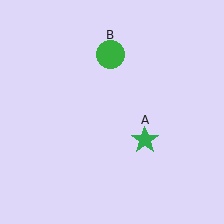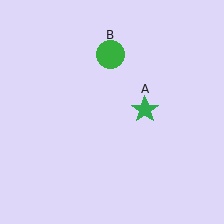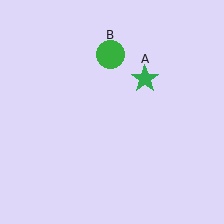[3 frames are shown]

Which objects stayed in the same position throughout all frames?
Green circle (object B) remained stationary.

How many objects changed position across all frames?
1 object changed position: green star (object A).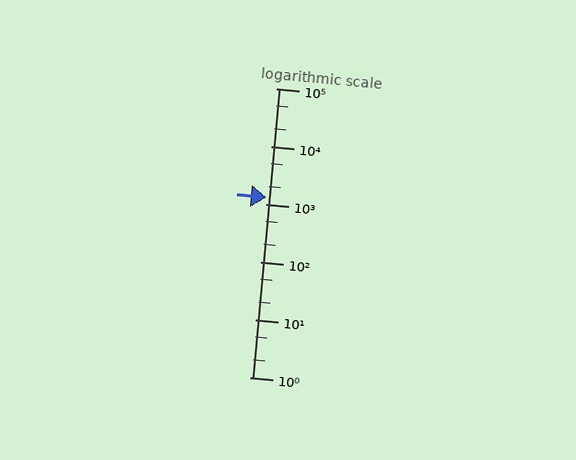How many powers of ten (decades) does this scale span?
The scale spans 5 decades, from 1 to 100000.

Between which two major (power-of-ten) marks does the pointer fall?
The pointer is between 1000 and 10000.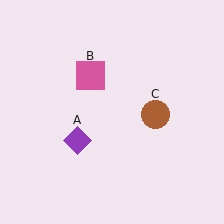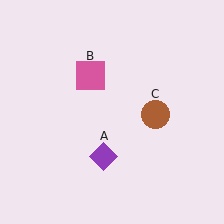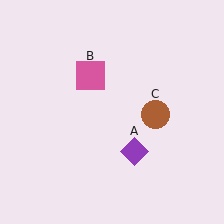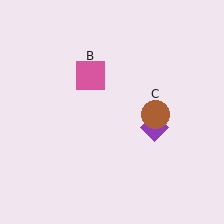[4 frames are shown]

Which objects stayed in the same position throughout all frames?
Pink square (object B) and brown circle (object C) remained stationary.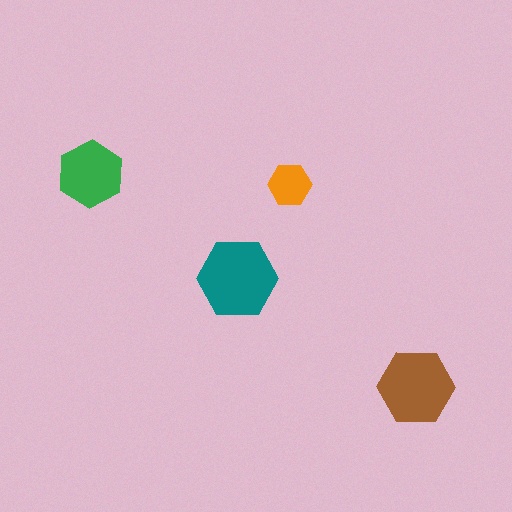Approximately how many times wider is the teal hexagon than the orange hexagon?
About 2 times wider.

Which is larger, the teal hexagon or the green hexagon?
The teal one.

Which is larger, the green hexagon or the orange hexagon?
The green one.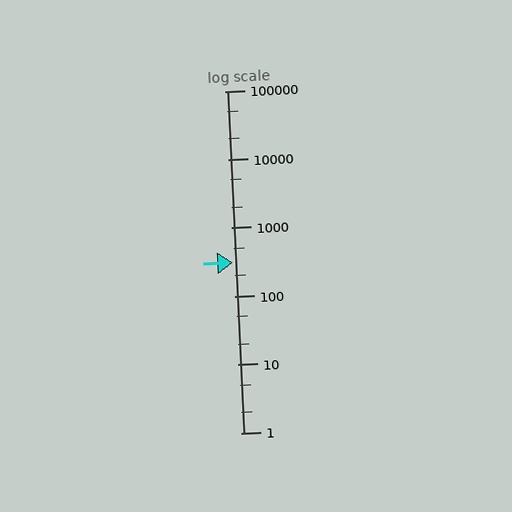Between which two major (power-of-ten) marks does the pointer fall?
The pointer is between 100 and 1000.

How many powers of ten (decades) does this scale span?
The scale spans 5 decades, from 1 to 100000.